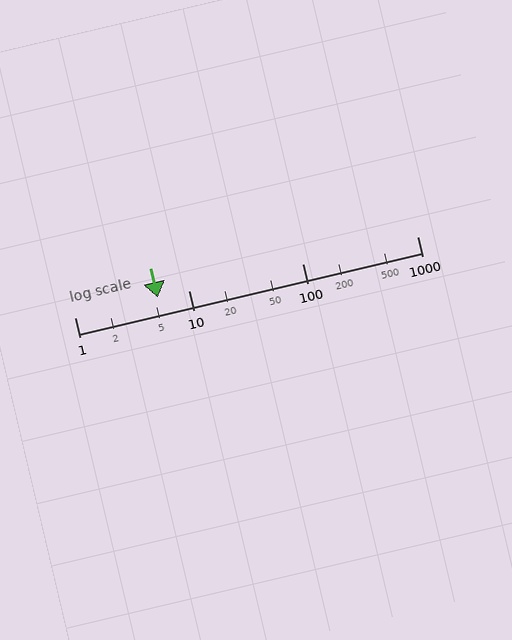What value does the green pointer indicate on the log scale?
The pointer indicates approximately 5.4.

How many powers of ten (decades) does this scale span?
The scale spans 3 decades, from 1 to 1000.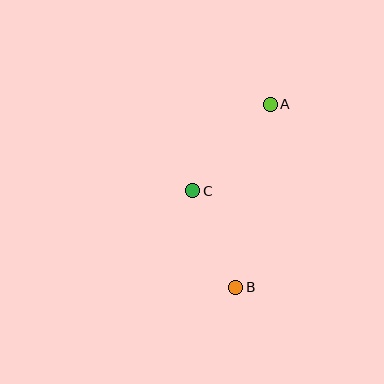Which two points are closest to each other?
Points B and C are closest to each other.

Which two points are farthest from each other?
Points A and B are farthest from each other.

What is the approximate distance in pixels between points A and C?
The distance between A and C is approximately 116 pixels.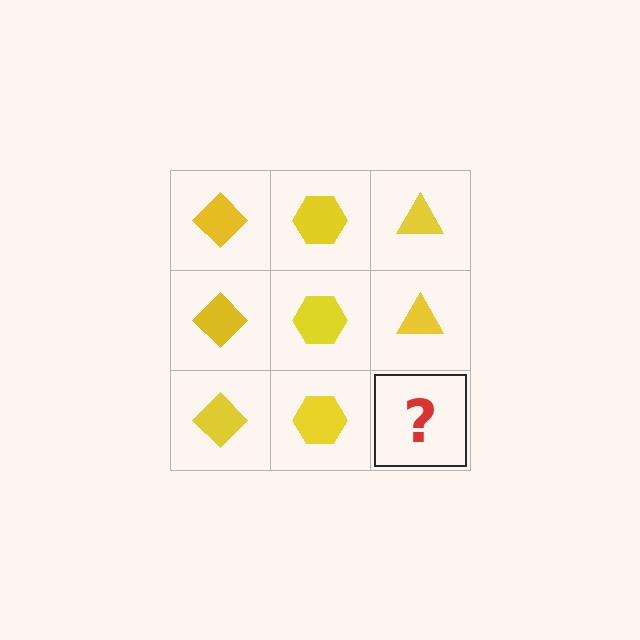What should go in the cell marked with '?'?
The missing cell should contain a yellow triangle.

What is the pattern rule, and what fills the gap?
The rule is that each column has a consistent shape. The gap should be filled with a yellow triangle.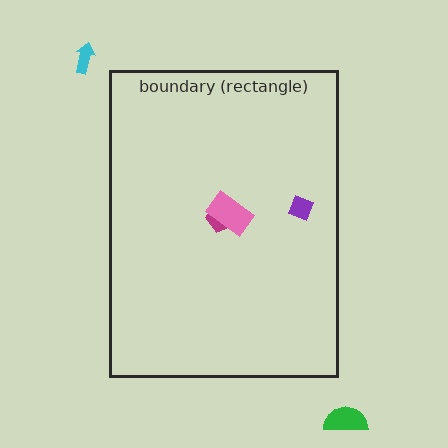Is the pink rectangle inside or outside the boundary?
Inside.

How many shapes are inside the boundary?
3 inside, 2 outside.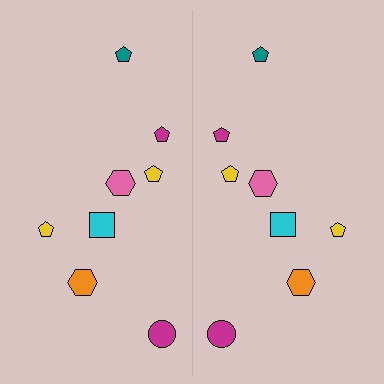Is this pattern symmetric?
Yes, this pattern has bilateral (reflection) symmetry.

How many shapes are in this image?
There are 16 shapes in this image.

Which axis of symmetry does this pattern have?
The pattern has a vertical axis of symmetry running through the center of the image.